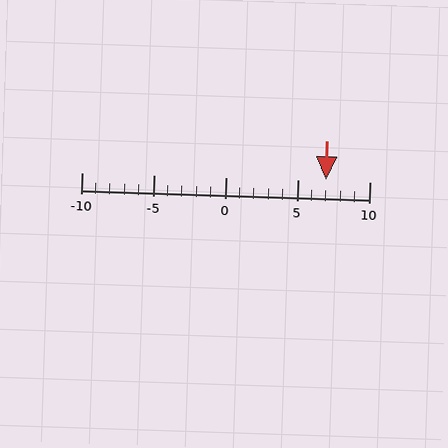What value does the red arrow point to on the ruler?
The red arrow points to approximately 7.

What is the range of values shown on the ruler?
The ruler shows values from -10 to 10.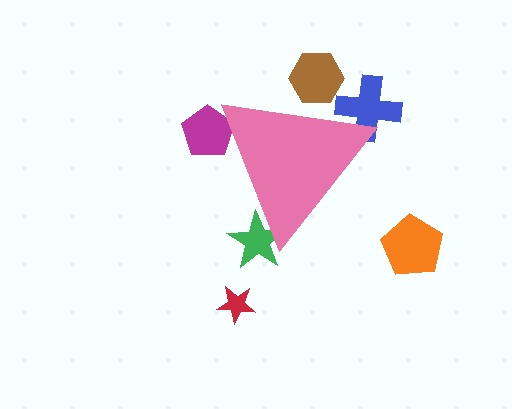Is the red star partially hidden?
No, the red star is fully visible.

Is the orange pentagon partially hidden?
No, the orange pentagon is fully visible.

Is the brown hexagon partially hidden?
Yes, the brown hexagon is partially hidden behind the pink triangle.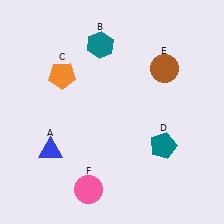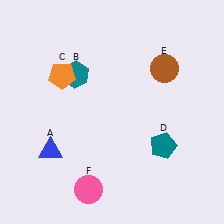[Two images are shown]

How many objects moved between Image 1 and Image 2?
1 object moved between the two images.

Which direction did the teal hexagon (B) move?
The teal hexagon (B) moved down.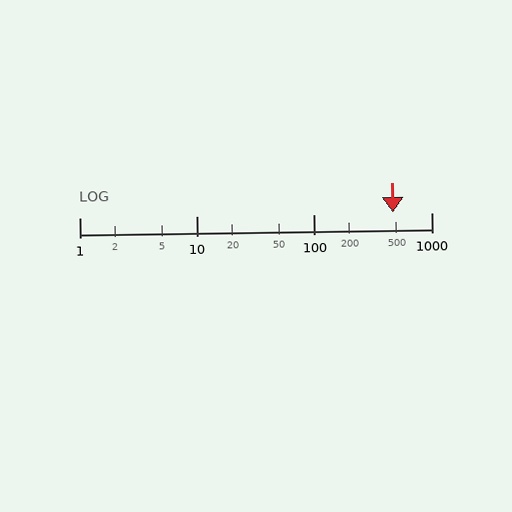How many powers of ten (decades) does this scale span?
The scale spans 3 decades, from 1 to 1000.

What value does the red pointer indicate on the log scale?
The pointer indicates approximately 470.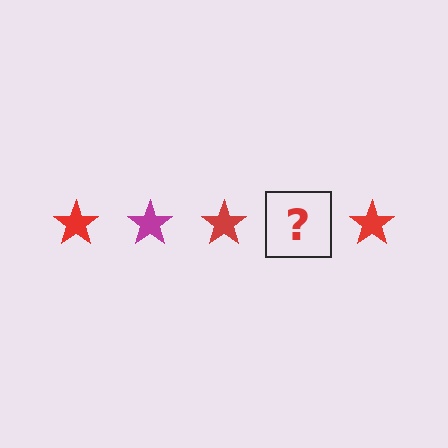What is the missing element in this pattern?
The missing element is a magenta star.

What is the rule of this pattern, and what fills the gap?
The rule is that the pattern cycles through red, magenta stars. The gap should be filled with a magenta star.